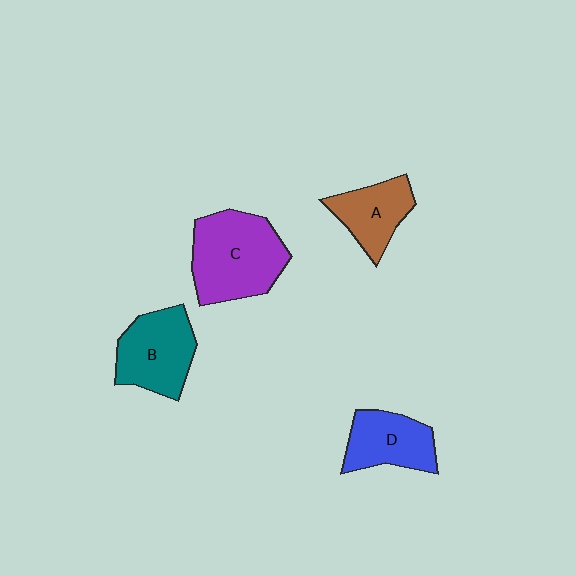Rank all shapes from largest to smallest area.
From largest to smallest: C (purple), B (teal), D (blue), A (brown).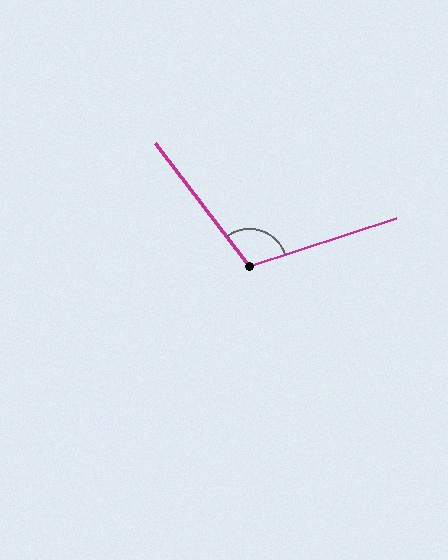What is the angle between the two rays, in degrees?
Approximately 110 degrees.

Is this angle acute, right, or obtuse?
It is obtuse.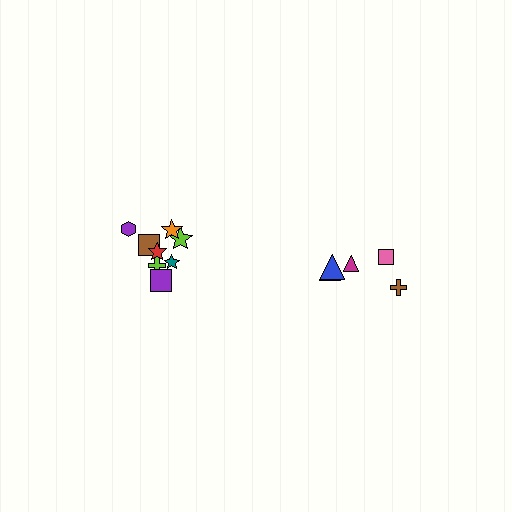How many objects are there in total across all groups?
There are 13 objects.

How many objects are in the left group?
There are 8 objects.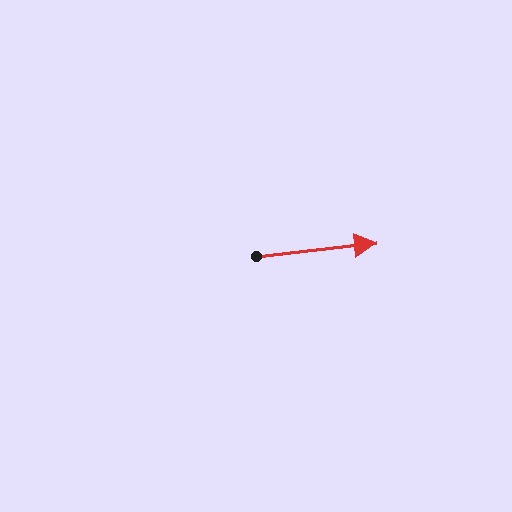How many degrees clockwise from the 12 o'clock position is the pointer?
Approximately 84 degrees.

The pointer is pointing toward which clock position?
Roughly 3 o'clock.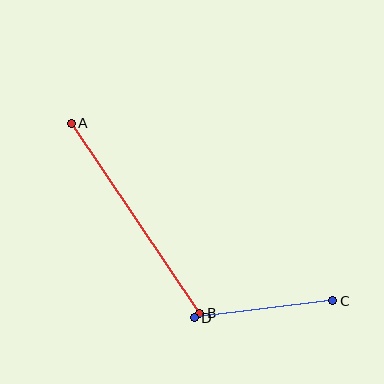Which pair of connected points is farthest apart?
Points A and B are farthest apart.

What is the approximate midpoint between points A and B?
The midpoint is at approximately (136, 218) pixels.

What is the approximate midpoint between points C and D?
The midpoint is at approximately (264, 309) pixels.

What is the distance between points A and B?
The distance is approximately 229 pixels.